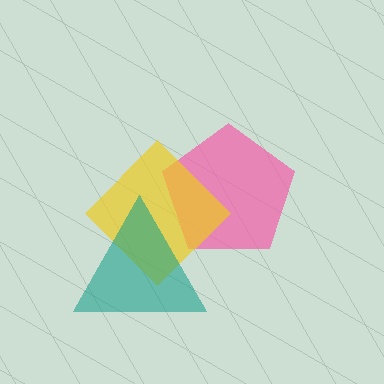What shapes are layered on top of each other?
The layered shapes are: a pink pentagon, a yellow diamond, a teal triangle.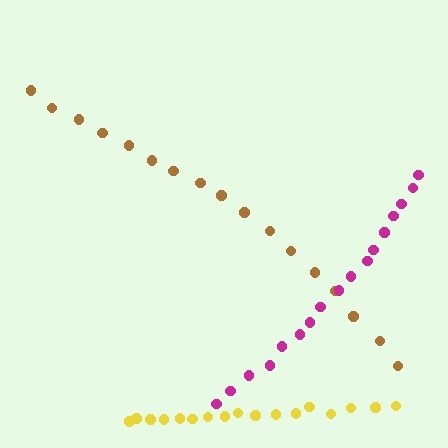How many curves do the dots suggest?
There are 3 distinct paths.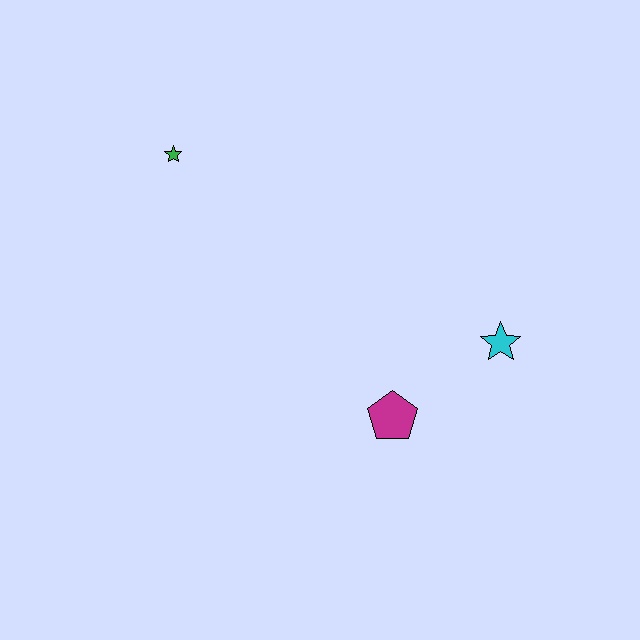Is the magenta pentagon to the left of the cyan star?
Yes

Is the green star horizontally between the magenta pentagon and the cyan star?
No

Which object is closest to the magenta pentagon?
The cyan star is closest to the magenta pentagon.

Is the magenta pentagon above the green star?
No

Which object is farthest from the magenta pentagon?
The green star is farthest from the magenta pentagon.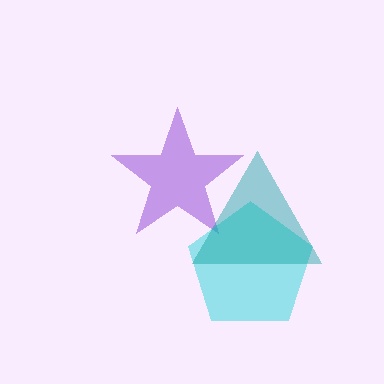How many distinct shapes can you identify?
There are 3 distinct shapes: a purple star, a cyan pentagon, a teal triangle.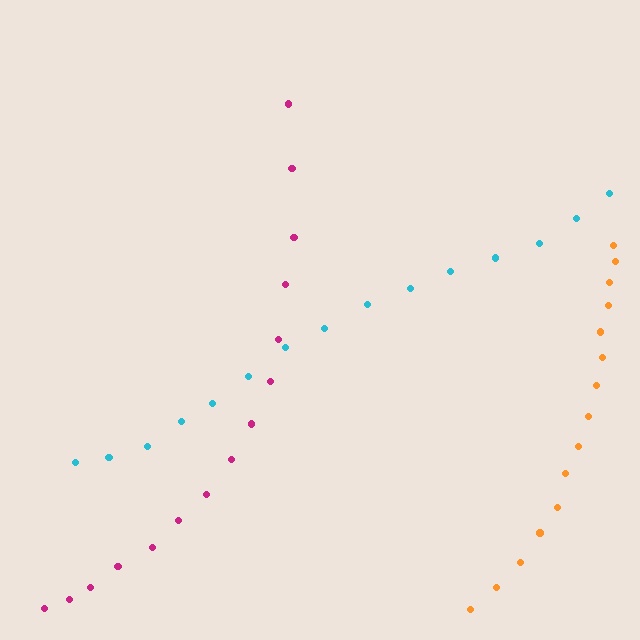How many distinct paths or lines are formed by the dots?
There are 3 distinct paths.